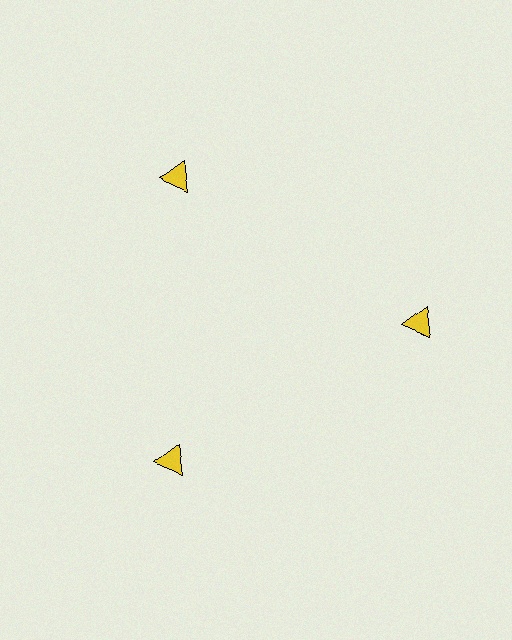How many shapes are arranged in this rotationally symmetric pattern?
There are 3 shapes, arranged in 3 groups of 1.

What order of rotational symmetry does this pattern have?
This pattern has 3-fold rotational symmetry.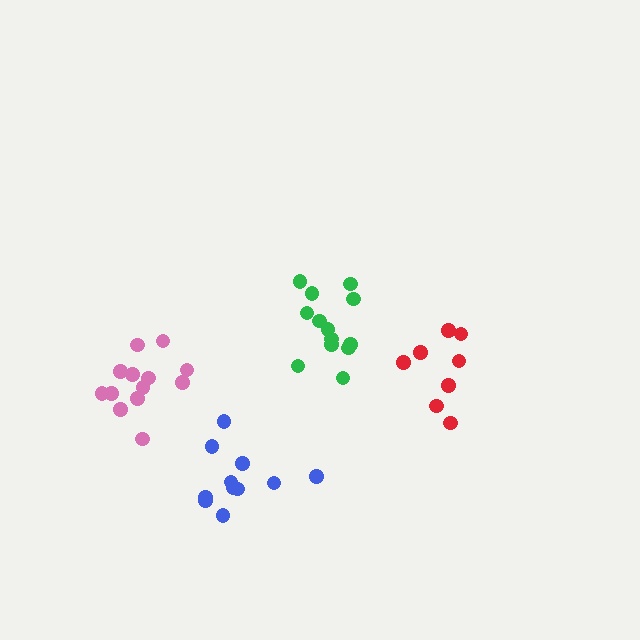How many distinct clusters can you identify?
There are 4 distinct clusters.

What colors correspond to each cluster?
The clusters are colored: blue, green, red, pink.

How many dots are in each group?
Group 1: 11 dots, Group 2: 13 dots, Group 3: 8 dots, Group 4: 13 dots (45 total).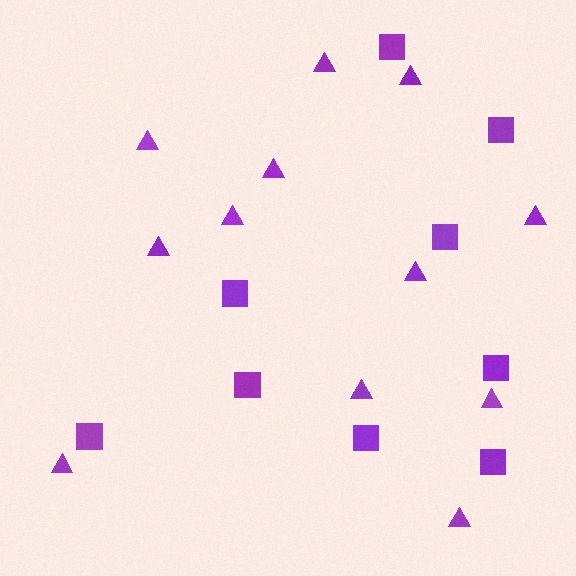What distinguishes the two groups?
There are 2 groups: one group of triangles (12) and one group of squares (9).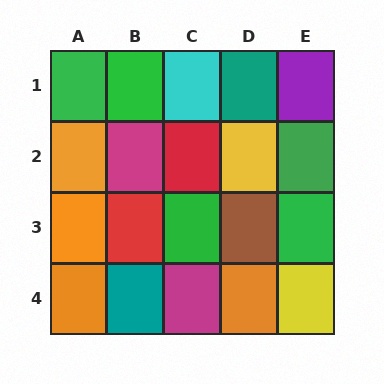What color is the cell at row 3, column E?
Green.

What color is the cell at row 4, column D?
Orange.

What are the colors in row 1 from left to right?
Green, green, cyan, teal, purple.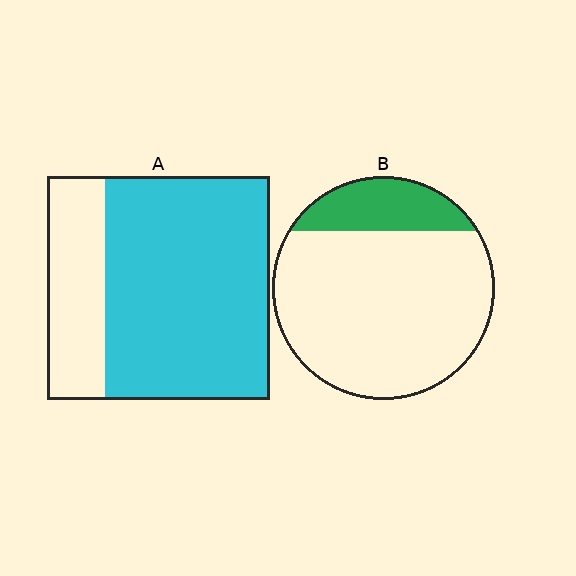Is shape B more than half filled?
No.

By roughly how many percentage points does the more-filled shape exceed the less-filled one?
By roughly 55 percentage points (A over B).